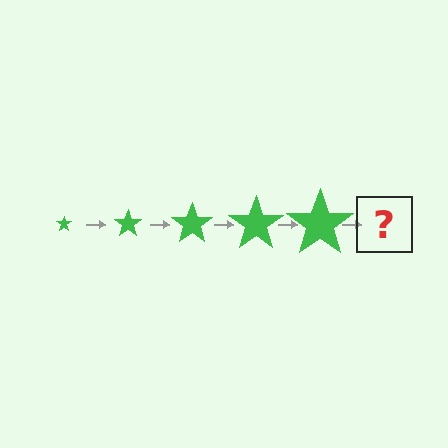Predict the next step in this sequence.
The next step is a green star, larger than the previous one.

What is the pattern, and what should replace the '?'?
The pattern is that the star gets progressively larger each step. The '?' should be a green star, larger than the previous one.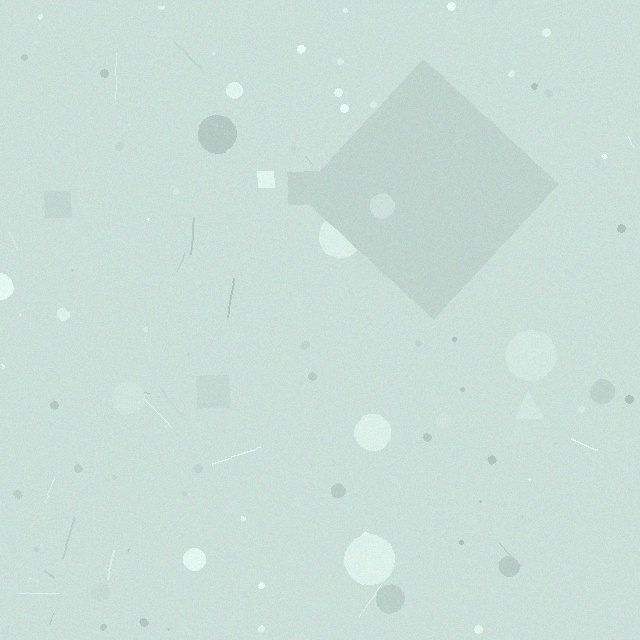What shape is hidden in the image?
A diamond is hidden in the image.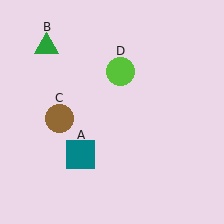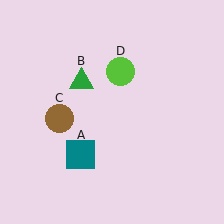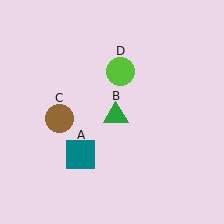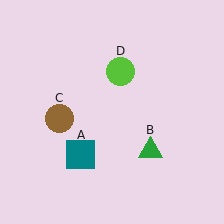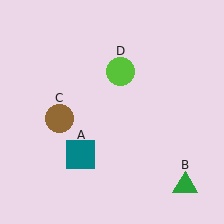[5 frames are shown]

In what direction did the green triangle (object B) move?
The green triangle (object B) moved down and to the right.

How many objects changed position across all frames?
1 object changed position: green triangle (object B).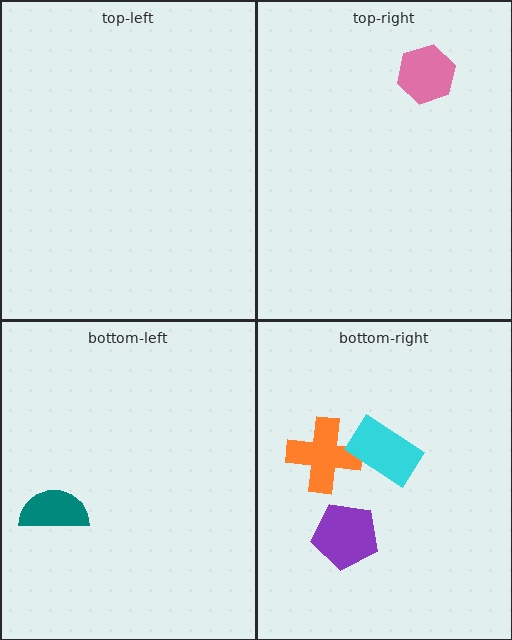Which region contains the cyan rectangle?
The bottom-right region.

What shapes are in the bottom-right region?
The orange cross, the purple pentagon, the cyan rectangle.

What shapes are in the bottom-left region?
The teal semicircle.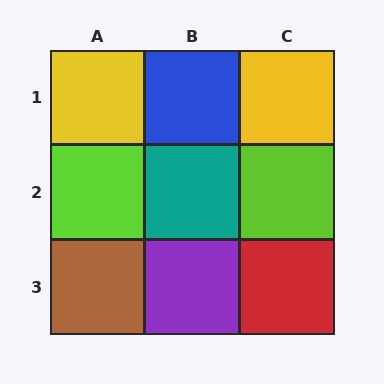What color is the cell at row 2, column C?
Lime.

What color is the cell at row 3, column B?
Purple.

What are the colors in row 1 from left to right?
Yellow, blue, yellow.